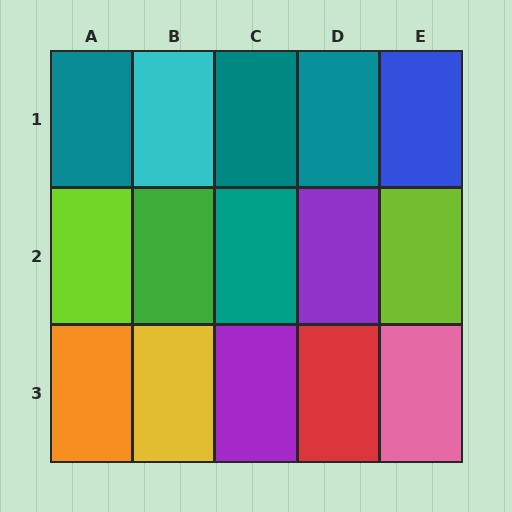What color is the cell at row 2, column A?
Lime.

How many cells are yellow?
1 cell is yellow.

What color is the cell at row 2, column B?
Green.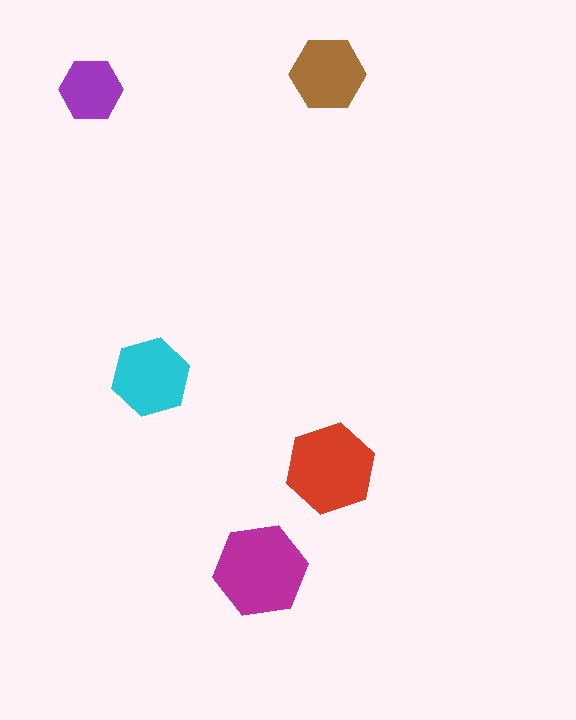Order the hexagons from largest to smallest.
the magenta one, the red one, the cyan one, the brown one, the purple one.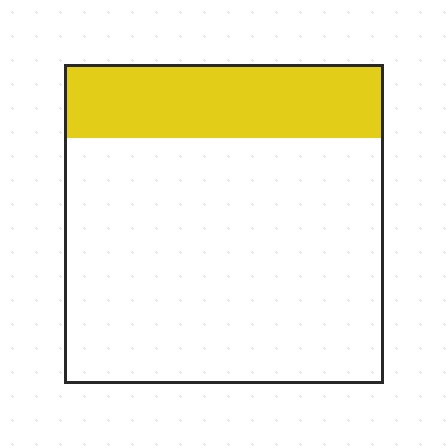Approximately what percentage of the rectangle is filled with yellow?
Approximately 25%.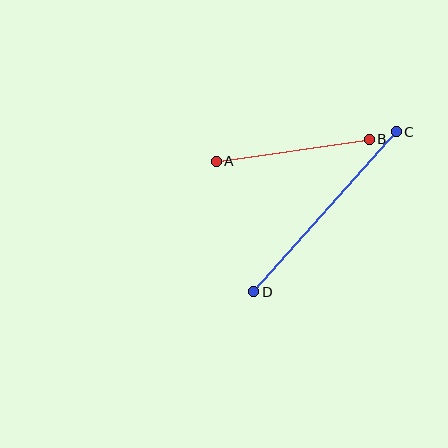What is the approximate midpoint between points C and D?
The midpoint is at approximately (325, 212) pixels.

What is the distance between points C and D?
The distance is approximately 214 pixels.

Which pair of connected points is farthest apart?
Points C and D are farthest apart.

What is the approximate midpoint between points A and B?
The midpoint is at approximately (293, 150) pixels.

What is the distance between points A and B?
The distance is approximately 154 pixels.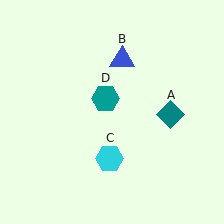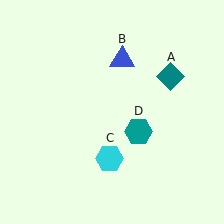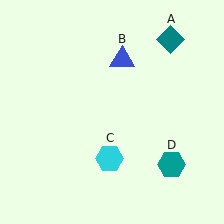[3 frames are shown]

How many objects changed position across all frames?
2 objects changed position: teal diamond (object A), teal hexagon (object D).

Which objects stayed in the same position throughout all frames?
Blue triangle (object B) and cyan hexagon (object C) remained stationary.